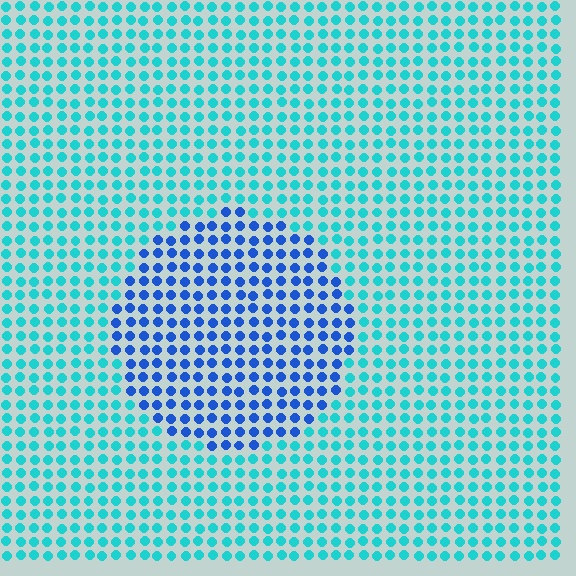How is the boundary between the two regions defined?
The boundary is defined purely by a slight shift in hue (about 42 degrees). Spacing, size, and orientation are identical on both sides.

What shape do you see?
I see a circle.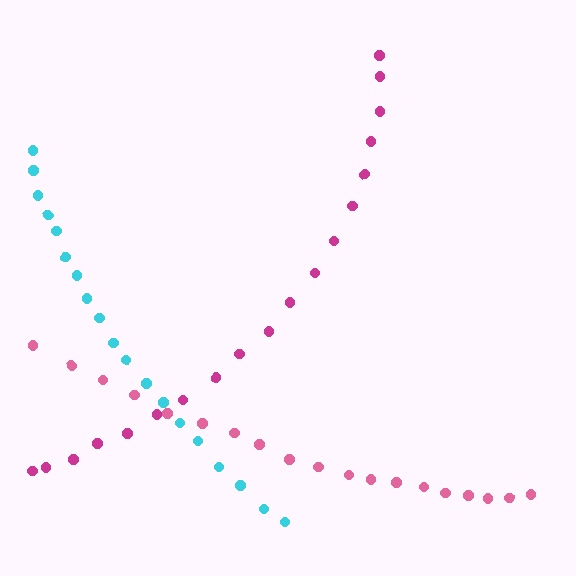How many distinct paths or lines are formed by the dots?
There are 3 distinct paths.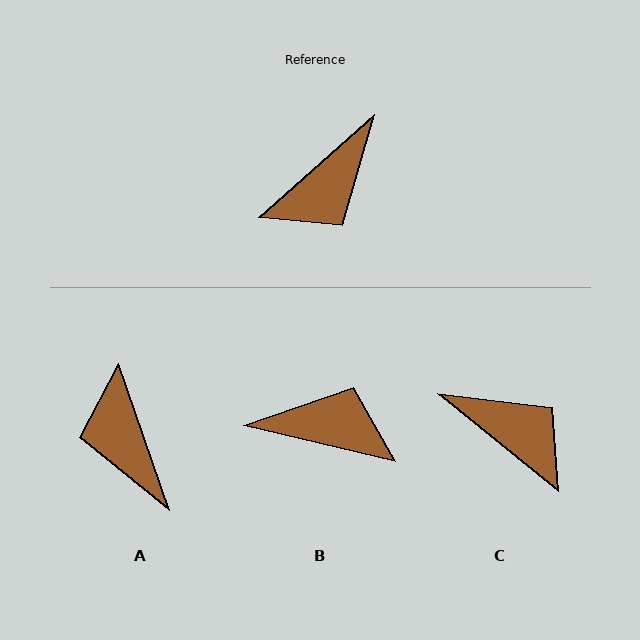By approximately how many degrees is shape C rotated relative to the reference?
Approximately 100 degrees counter-clockwise.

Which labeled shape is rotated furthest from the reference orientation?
B, about 125 degrees away.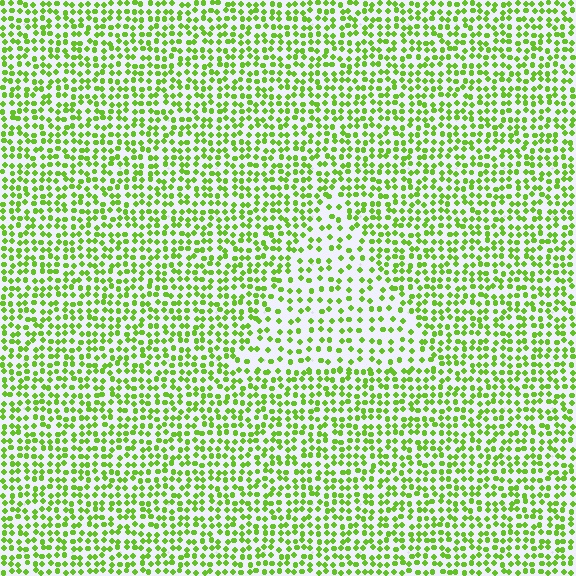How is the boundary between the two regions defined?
The boundary is defined by a change in element density (approximately 1.8x ratio). All elements are the same color, size, and shape.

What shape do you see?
I see a triangle.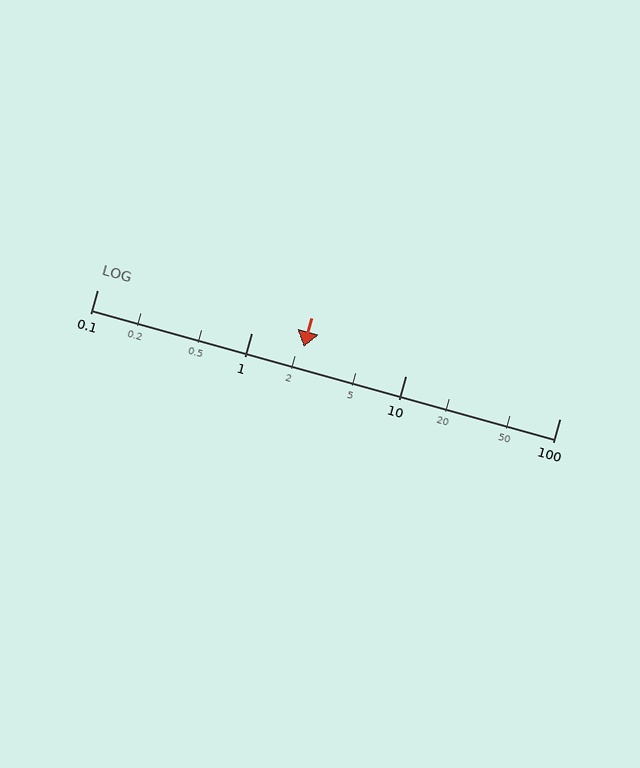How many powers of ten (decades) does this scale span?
The scale spans 3 decades, from 0.1 to 100.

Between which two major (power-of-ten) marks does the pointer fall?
The pointer is between 1 and 10.